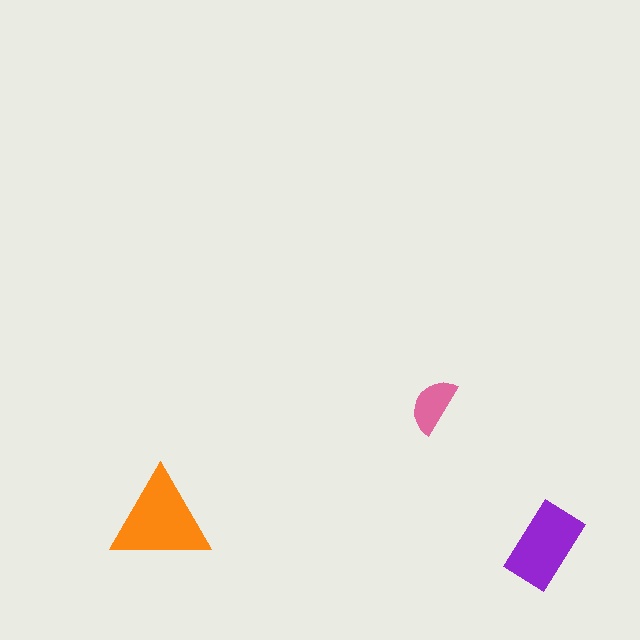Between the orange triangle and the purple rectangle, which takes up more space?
The orange triangle.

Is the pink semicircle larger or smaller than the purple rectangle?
Smaller.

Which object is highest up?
The pink semicircle is topmost.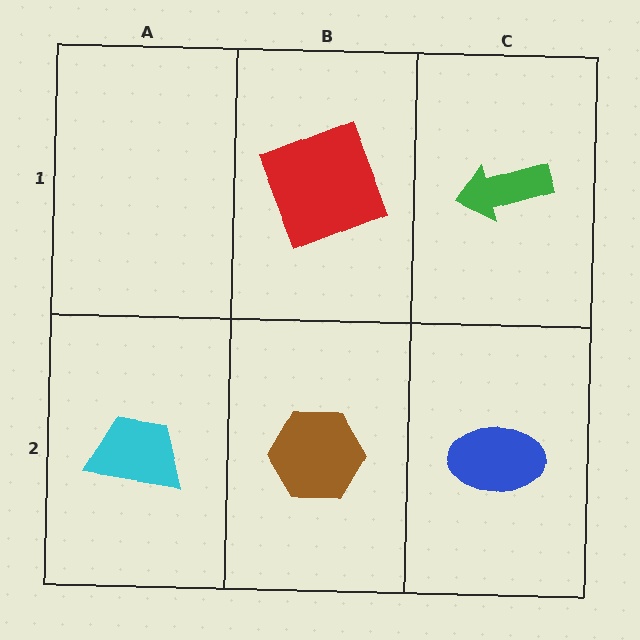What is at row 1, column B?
A red square.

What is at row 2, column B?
A brown hexagon.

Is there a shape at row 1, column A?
No, that cell is empty.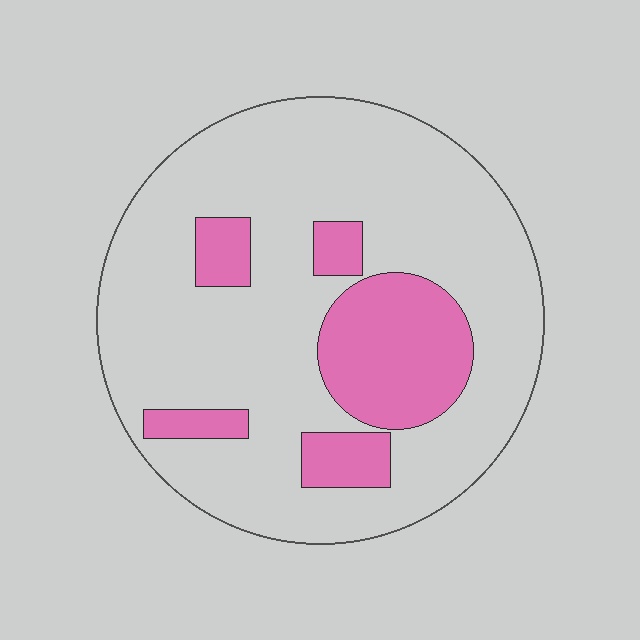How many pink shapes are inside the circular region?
5.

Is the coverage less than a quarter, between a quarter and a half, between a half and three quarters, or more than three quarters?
Less than a quarter.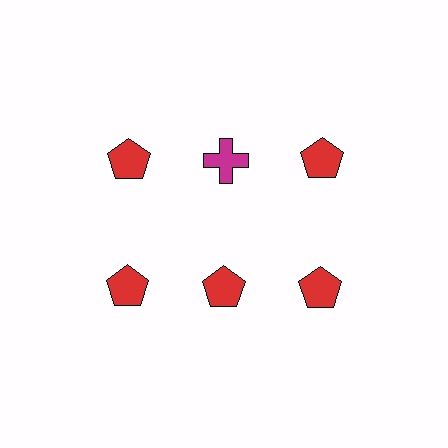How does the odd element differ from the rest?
It differs in both color (magenta instead of red) and shape (cross instead of pentagon).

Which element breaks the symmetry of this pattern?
The magenta cross in the top row, second from left column breaks the symmetry. All other shapes are red pentagons.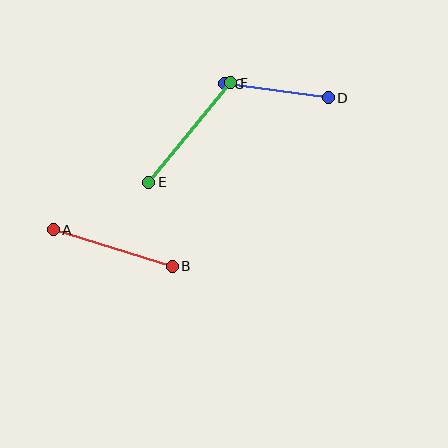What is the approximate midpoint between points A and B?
The midpoint is at approximately (113, 248) pixels.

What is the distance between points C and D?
The distance is approximately 104 pixels.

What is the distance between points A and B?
The distance is approximately 124 pixels.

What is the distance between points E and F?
The distance is approximately 129 pixels.